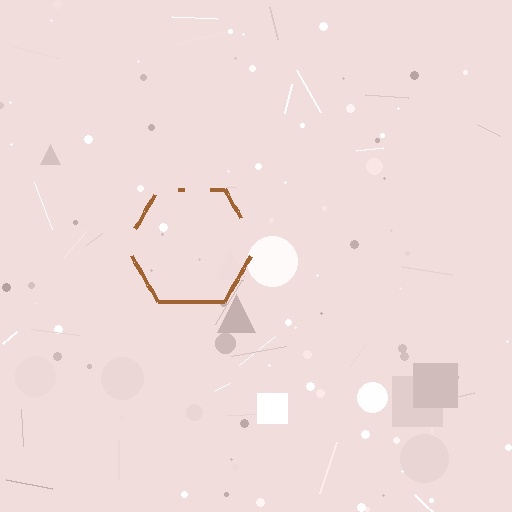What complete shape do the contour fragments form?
The contour fragments form a hexagon.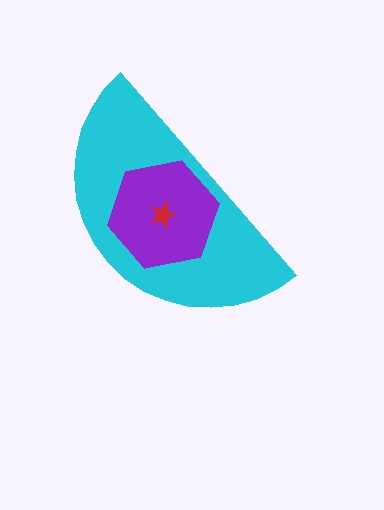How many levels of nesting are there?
3.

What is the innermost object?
The red star.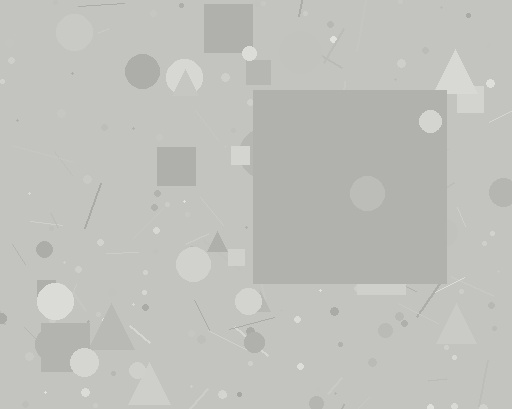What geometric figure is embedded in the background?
A square is embedded in the background.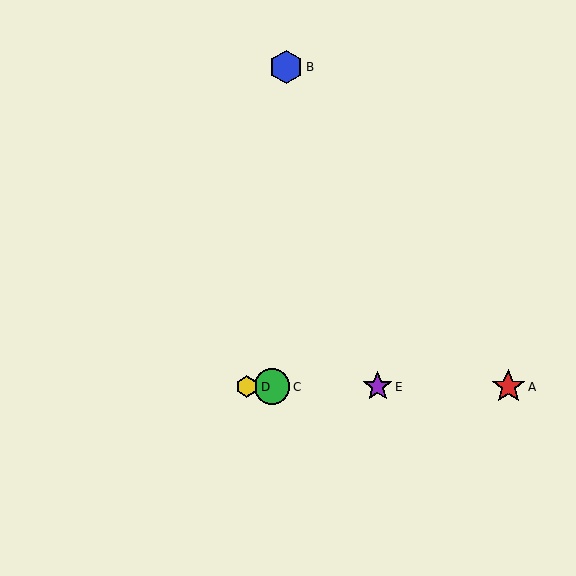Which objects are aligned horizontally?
Objects A, C, D, E are aligned horizontally.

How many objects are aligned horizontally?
4 objects (A, C, D, E) are aligned horizontally.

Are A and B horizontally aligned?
No, A is at y≈387 and B is at y≈67.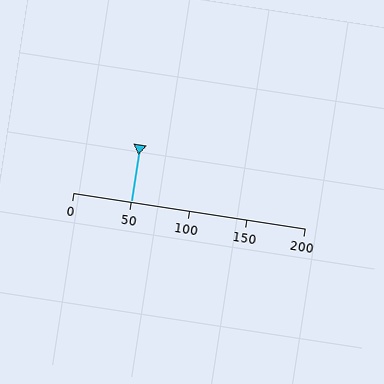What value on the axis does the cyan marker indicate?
The marker indicates approximately 50.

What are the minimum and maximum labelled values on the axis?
The axis runs from 0 to 200.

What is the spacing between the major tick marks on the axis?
The major ticks are spaced 50 apart.